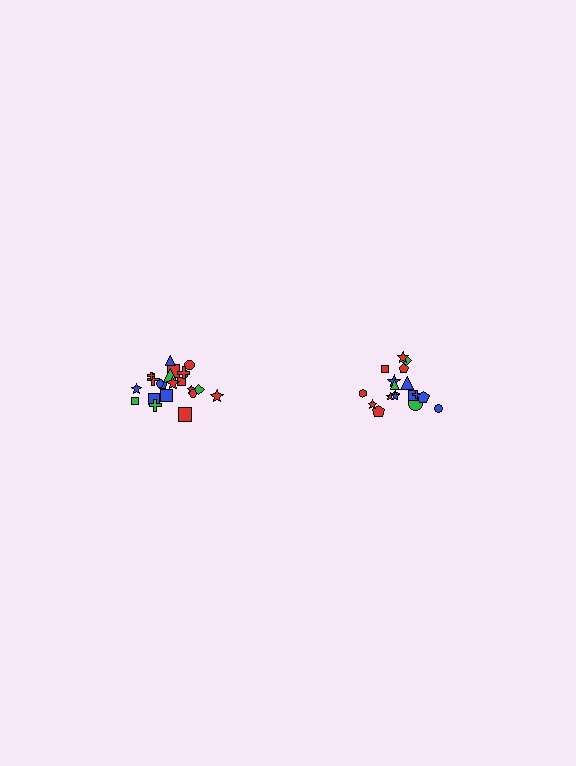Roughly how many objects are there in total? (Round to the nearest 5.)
Roughly 40 objects in total.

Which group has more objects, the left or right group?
The left group.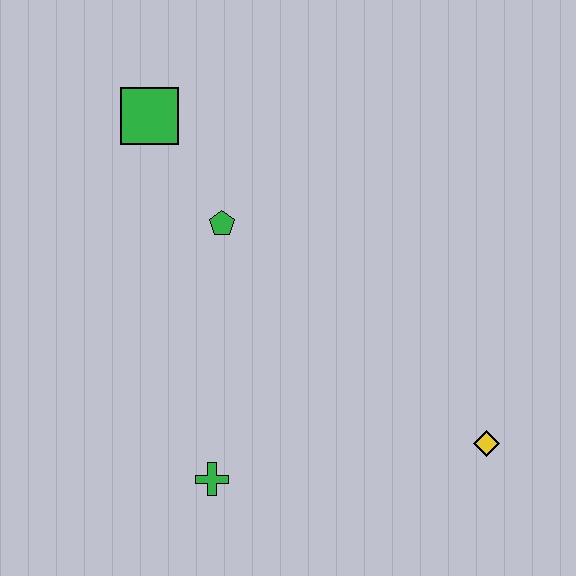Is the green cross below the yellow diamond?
Yes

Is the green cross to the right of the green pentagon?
No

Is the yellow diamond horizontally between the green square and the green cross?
No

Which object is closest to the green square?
The green pentagon is closest to the green square.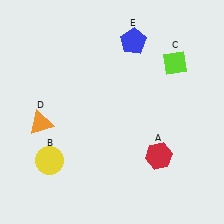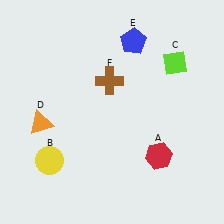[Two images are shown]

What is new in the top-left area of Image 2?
A brown cross (F) was added in the top-left area of Image 2.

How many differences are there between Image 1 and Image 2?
There is 1 difference between the two images.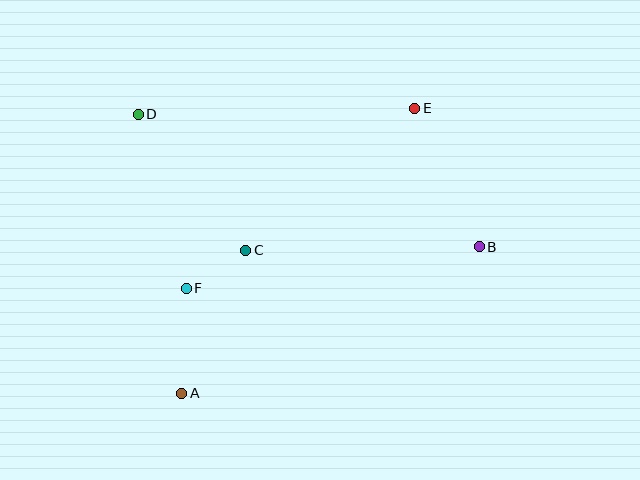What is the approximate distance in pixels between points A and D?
The distance between A and D is approximately 283 pixels.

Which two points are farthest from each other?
Points A and E are farthest from each other.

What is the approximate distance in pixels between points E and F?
The distance between E and F is approximately 291 pixels.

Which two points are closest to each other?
Points C and F are closest to each other.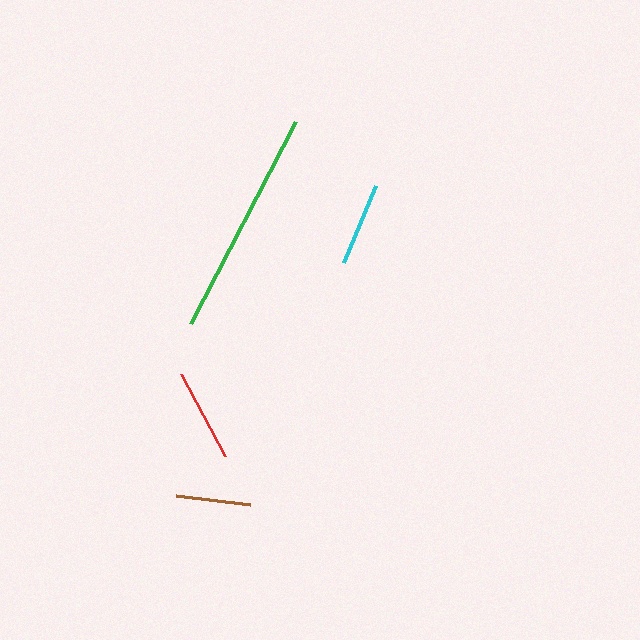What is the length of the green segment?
The green segment is approximately 228 pixels long.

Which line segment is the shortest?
The brown line is the shortest at approximately 74 pixels.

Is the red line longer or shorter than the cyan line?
The red line is longer than the cyan line.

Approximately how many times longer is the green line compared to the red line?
The green line is approximately 2.4 times the length of the red line.